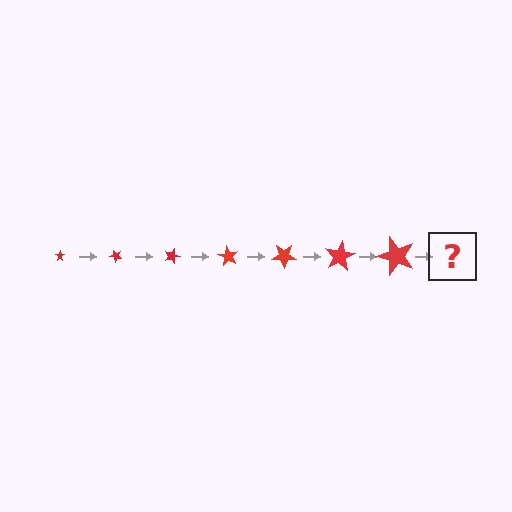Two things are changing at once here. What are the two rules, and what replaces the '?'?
The two rules are that the star grows larger each step and it rotates 45 degrees each step. The '?' should be a star, larger than the previous one and rotated 315 degrees from the start.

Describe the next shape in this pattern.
It should be a star, larger than the previous one and rotated 315 degrees from the start.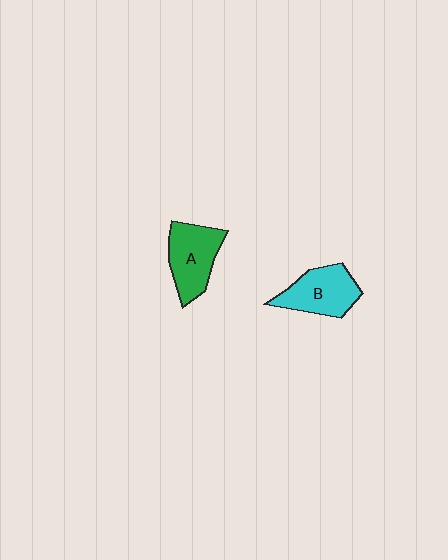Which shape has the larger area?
Shape A (green).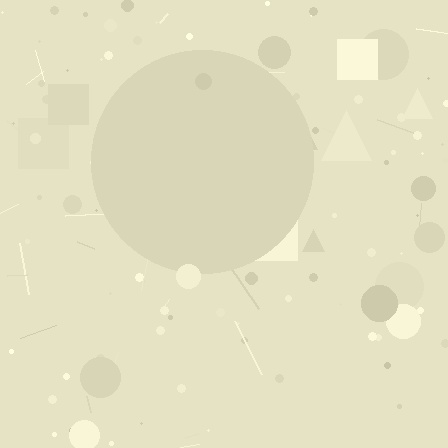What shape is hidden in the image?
A circle is hidden in the image.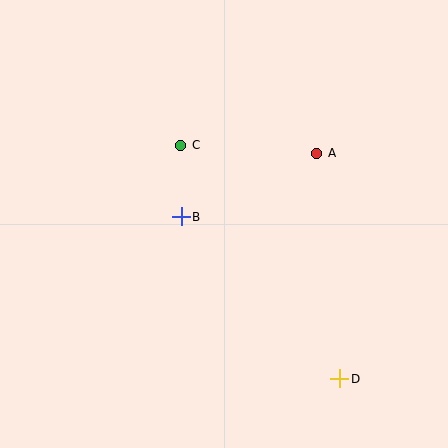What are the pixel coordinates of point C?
Point C is at (181, 145).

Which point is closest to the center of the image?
Point B at (181, 217) is closest to the center.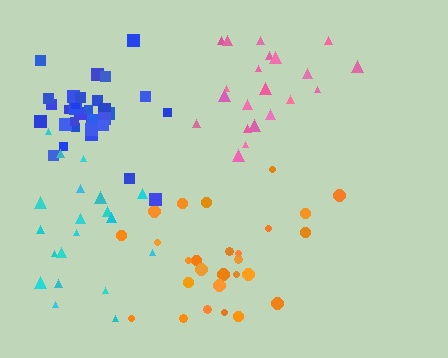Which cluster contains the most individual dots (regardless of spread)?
Blue (33).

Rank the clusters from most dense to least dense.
blue, pink, orange, cyan.